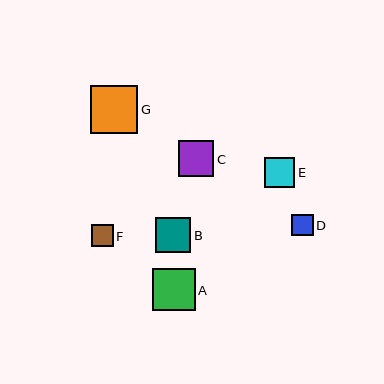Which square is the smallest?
Square D is the smallest with a size of approximately 22 pixels.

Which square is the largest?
Square G is the largest with a size of approximately 48 pixels.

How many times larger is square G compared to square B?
Square G is approximately 1.4 times the size of square B.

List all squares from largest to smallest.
From largest to smallest: G, A, C, B, E, F, D.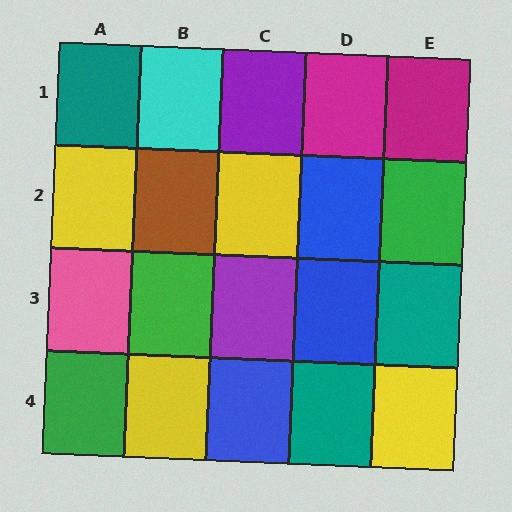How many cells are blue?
3 cells are blue.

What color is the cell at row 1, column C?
Purple.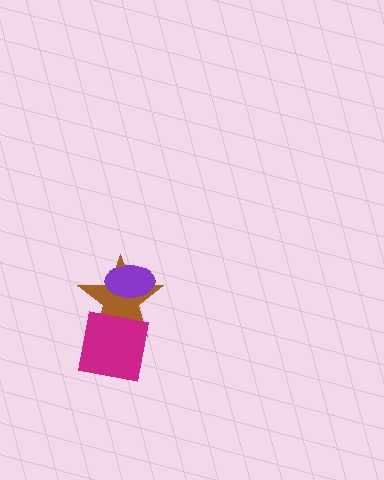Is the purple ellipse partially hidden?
No, no other shape covers it.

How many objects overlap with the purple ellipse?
1 object overlaps with the purple ellipse.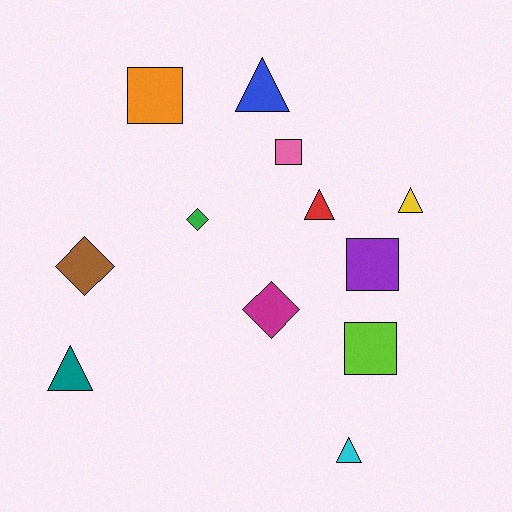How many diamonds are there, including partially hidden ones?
There are 3 diamonds.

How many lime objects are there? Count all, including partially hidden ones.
There is 1 lime object.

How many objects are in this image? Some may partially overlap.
There are 12 objects.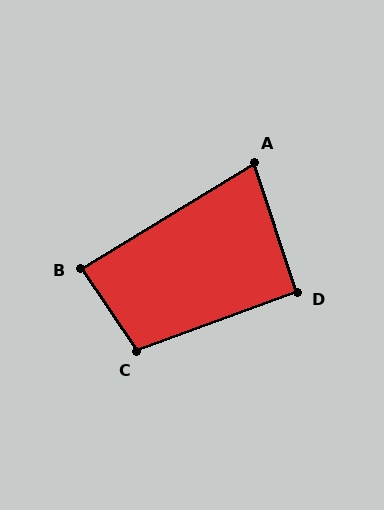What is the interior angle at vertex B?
Approximately 88 degrees (approximately right).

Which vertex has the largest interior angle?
C, at approximately 103 degrees.